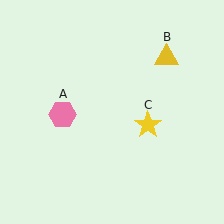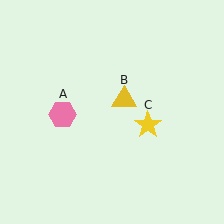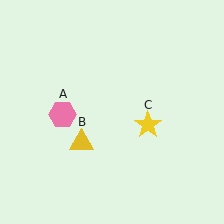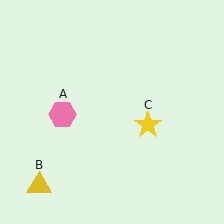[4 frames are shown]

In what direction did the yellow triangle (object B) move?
The yellow triangle (object B) moved down and to the left.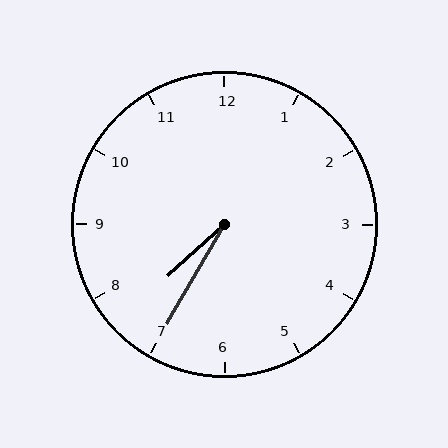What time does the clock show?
7:35.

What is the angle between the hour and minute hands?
Approximately 18 degrees.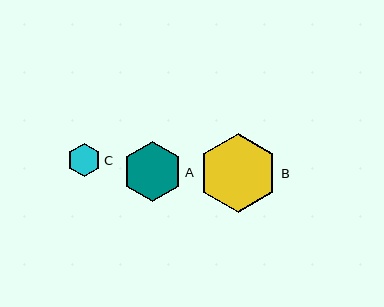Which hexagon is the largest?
Hexagon B is the largest with a size of approximately 79 pixels.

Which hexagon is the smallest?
Hexagon C is the smallest with a size of approximately 34 pixels.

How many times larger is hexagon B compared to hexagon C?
Hexagon B is approximately 2.4 times the size of hexagon C.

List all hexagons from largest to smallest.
From largest to smallest: B, A, C.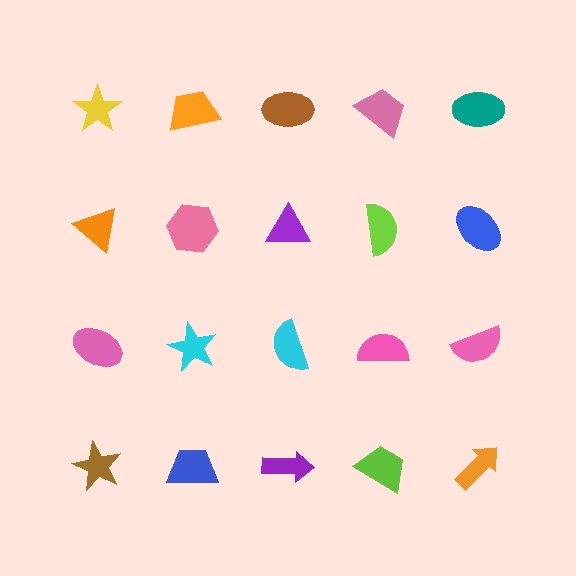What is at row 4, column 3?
A purple arrow.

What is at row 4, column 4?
A lime trapezoid.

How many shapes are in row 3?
5 shapes.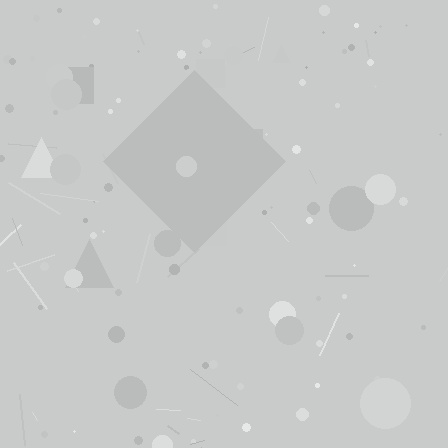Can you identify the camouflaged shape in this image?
The camouflaged shape is a diamond.